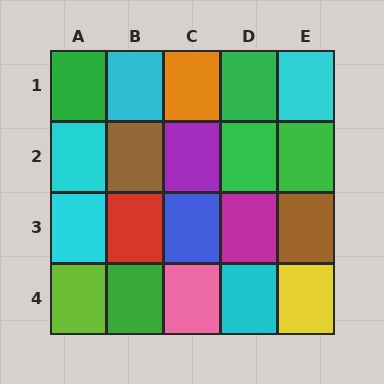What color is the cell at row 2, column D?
Green.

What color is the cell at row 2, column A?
Cyan.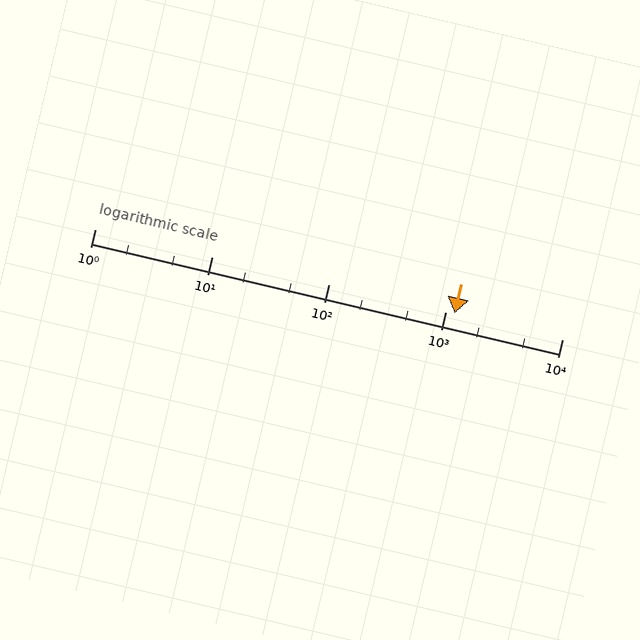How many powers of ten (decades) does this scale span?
The scale spans 4 decades, from 1 to 10000.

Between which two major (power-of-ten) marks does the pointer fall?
The pointer is between 1000 and 10000.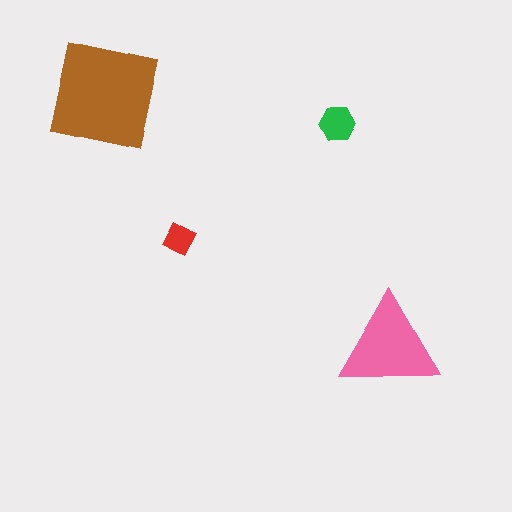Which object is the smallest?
The red diamond.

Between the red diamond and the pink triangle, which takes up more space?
The pink triangle.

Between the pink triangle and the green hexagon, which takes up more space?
The pink triangle.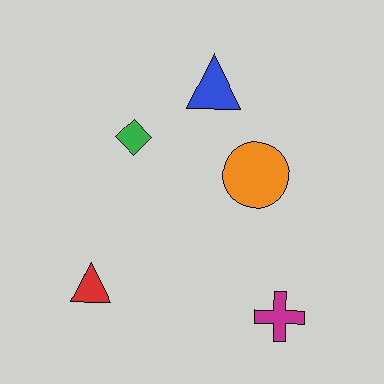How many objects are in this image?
There are 5 objects.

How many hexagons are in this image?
There are no hexagons.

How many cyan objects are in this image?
There are no cyan objects.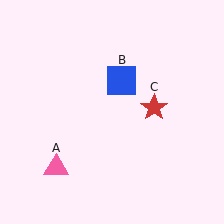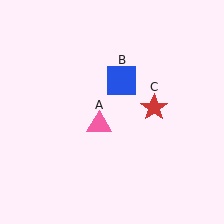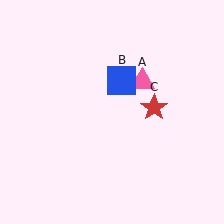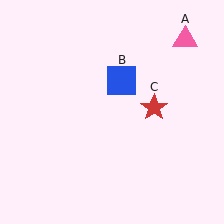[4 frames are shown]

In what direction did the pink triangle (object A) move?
The pink triangle (object A) moved up and to the right.